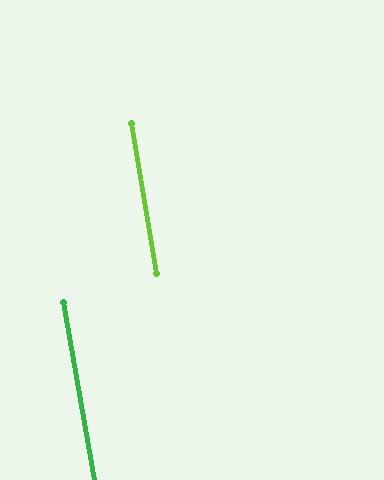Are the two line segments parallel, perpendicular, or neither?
Parallel — their directions differ by only 0.3°.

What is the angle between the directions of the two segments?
Approximately 0 degrees.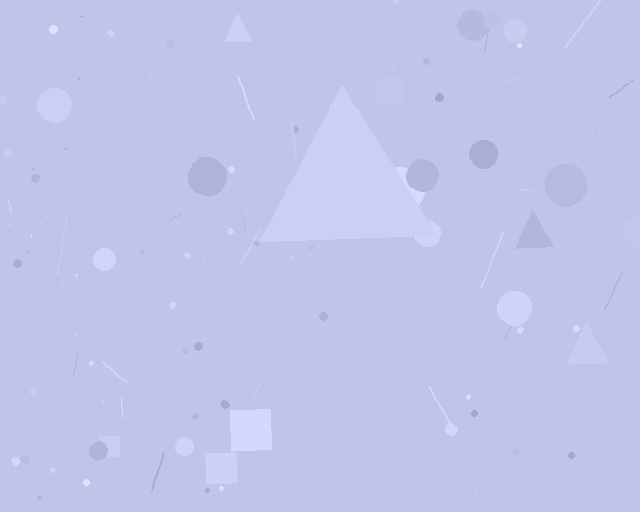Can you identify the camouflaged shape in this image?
The camouflaged shape is a triangle.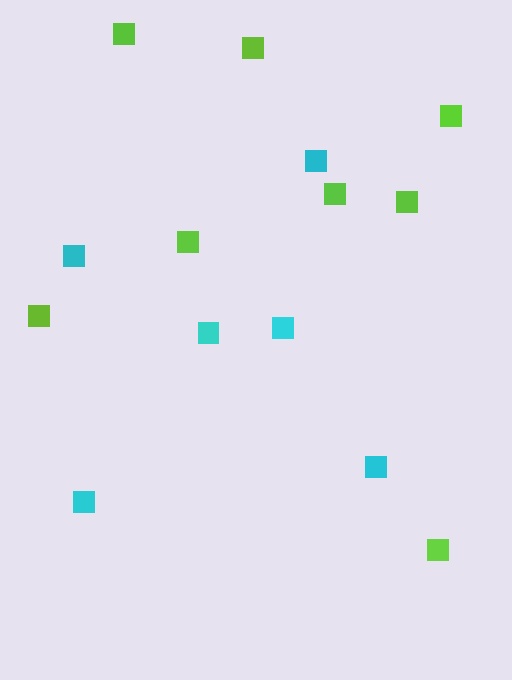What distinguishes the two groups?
There are 2 groups: one group of cyan squares (6) and one group of lime squares (8).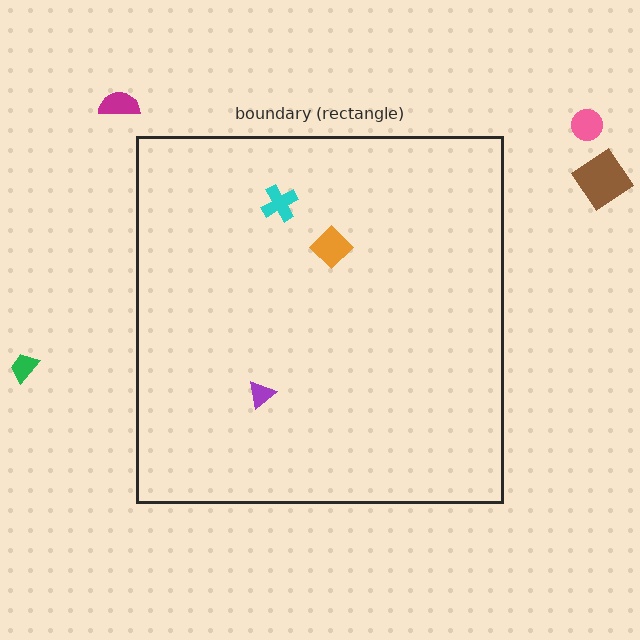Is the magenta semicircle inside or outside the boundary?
Outside.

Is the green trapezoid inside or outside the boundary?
Outside.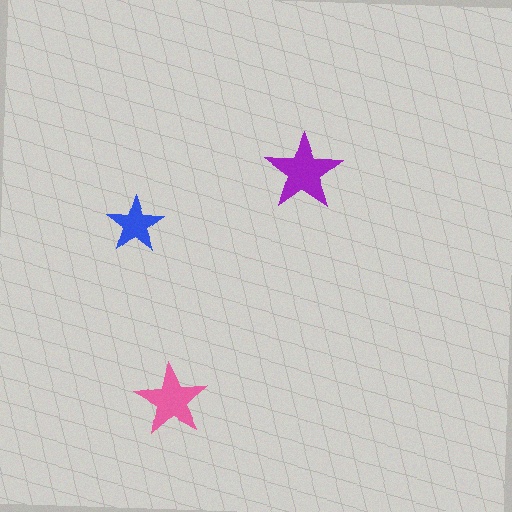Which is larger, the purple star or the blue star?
The purple one.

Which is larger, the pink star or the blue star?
The pink one.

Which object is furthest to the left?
The blue star is leftmost.